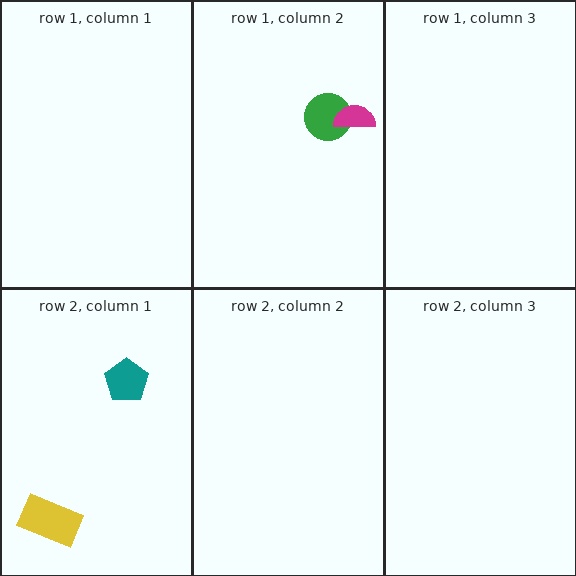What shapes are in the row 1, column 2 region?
The green circle, the magenta semicircle.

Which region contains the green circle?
The row 1, column 2 region.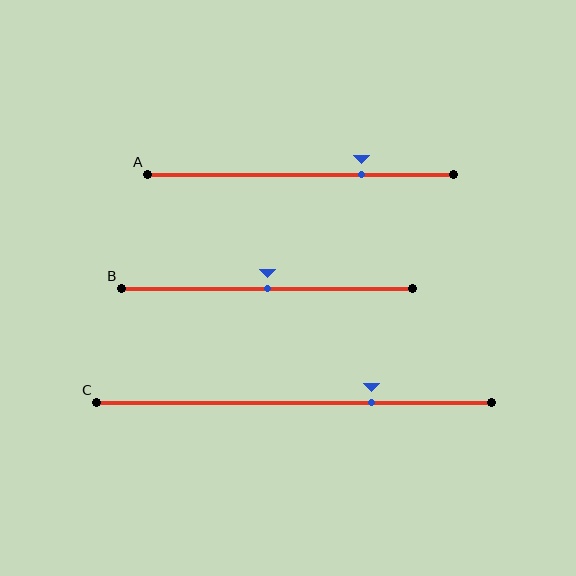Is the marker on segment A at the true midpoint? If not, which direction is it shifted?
No, the marker on segment A is shifted to the right by about 20% of the segment length.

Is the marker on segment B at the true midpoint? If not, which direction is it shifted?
Yes, the marker on segment B is at the true midpoint.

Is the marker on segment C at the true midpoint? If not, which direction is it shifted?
No, the marker on segment C is shifted to the right by about 20% of the segment length.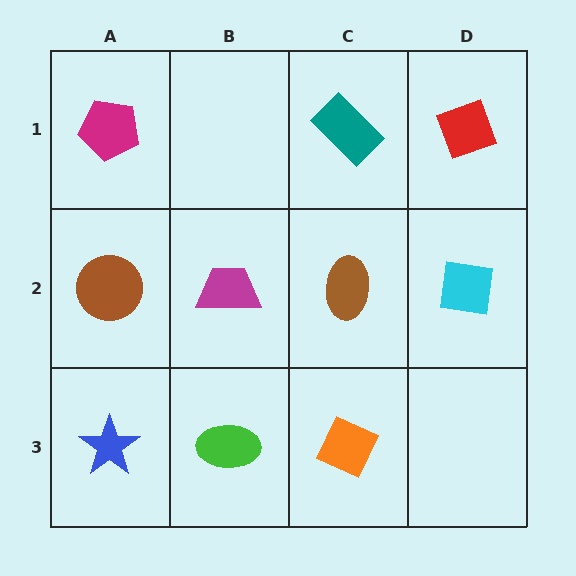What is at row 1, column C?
A teal rectangle.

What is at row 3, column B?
A green ellipse.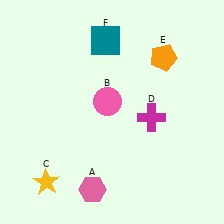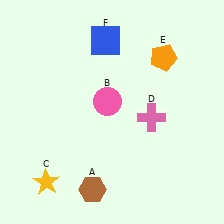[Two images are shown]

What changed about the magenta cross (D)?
In Image 1, D is magenta. In Image 2, it changed to pink.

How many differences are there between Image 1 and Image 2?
There are 3 differences between the two images.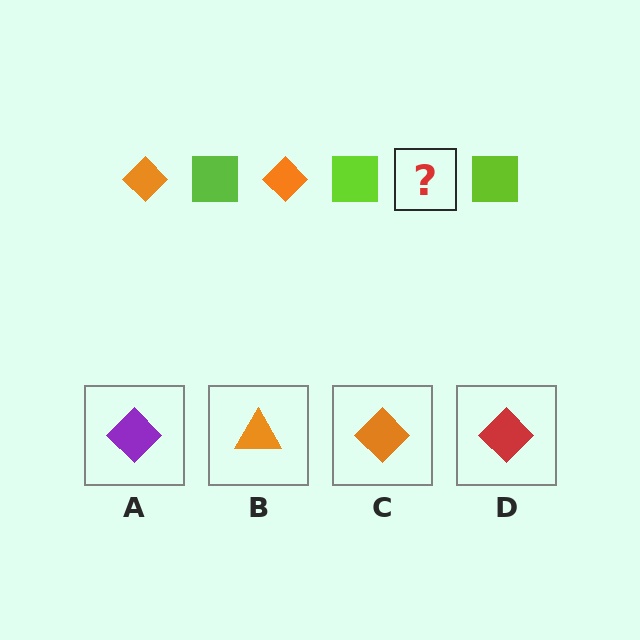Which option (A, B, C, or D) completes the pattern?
C.